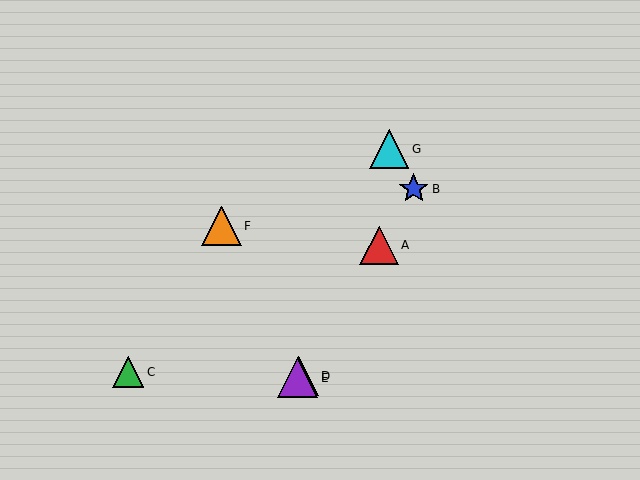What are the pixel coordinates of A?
Object A is at (379, 245).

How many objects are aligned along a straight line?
4 objects (A, B, D, E) are aligned along a straight line.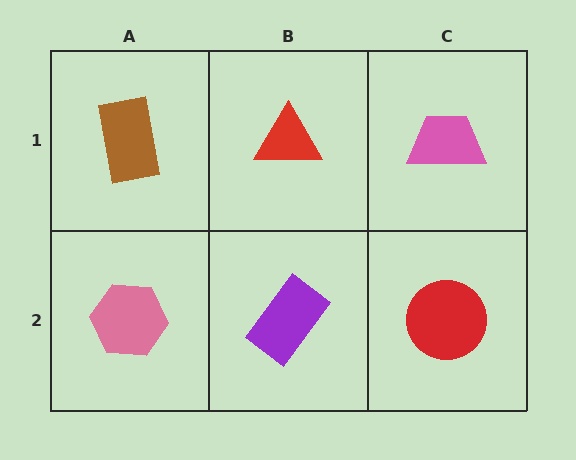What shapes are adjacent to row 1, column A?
A pink hexagon (row 2, column A), a red triangle (row 1, column B).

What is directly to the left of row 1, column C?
A red triangle.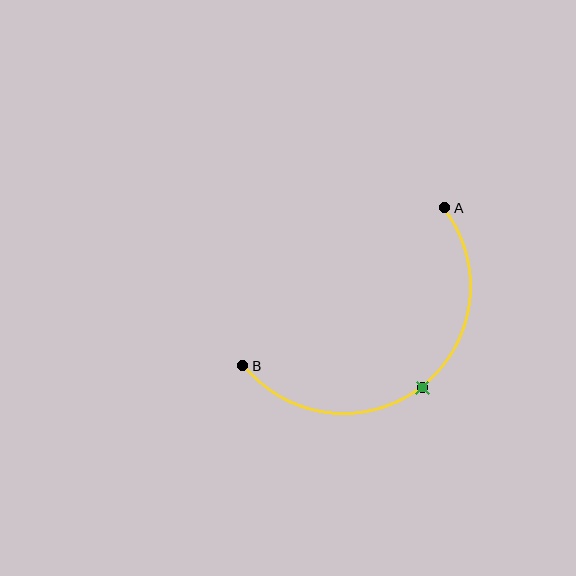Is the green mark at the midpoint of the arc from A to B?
Yes. The green mark lies on the arc at equal arc-length from both A and B — it is the arc midpoint.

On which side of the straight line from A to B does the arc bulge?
The arc bulges below and to the right of the straight line connecting A and B.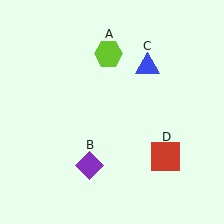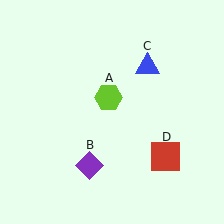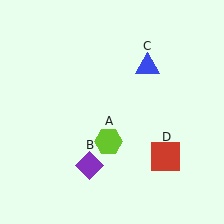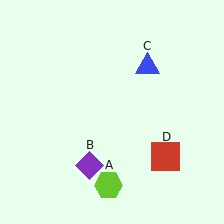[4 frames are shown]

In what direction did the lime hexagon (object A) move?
The lime hexagon (object A) moved down.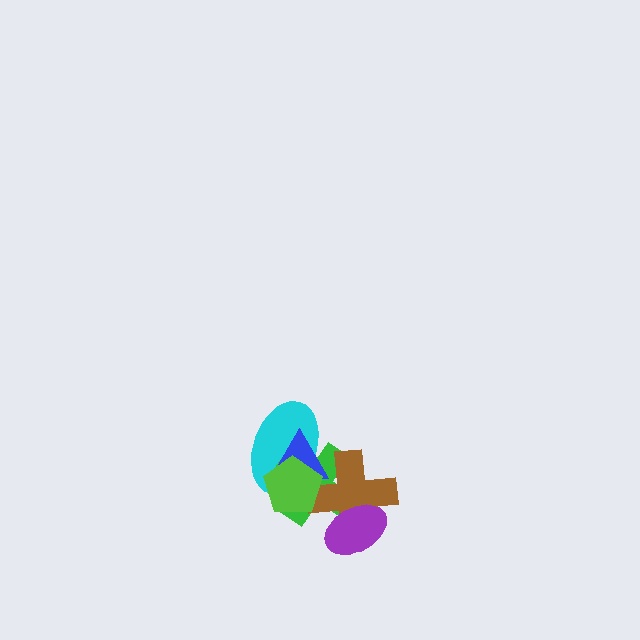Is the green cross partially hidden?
Yes, it is partially covered by another shape.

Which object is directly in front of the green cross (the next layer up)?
The blue triangle is directly in front of the green cross.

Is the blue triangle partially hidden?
Yes, it is partially covered by another shape.